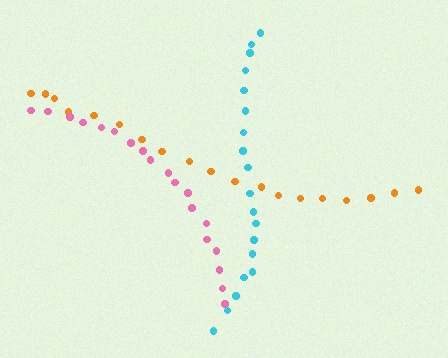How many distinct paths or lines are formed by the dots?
There are 3 distinct paths.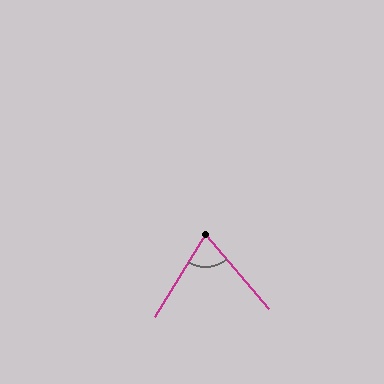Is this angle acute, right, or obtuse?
It is acute.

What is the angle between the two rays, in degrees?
Approximately 72 degrees.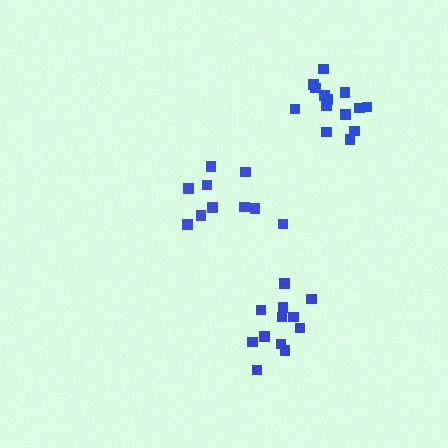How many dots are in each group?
Group 1: 12 dots, Group 2: 10 dots, Group 3: 14 dots (36 total).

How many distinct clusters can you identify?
There are 3 distinct clusters.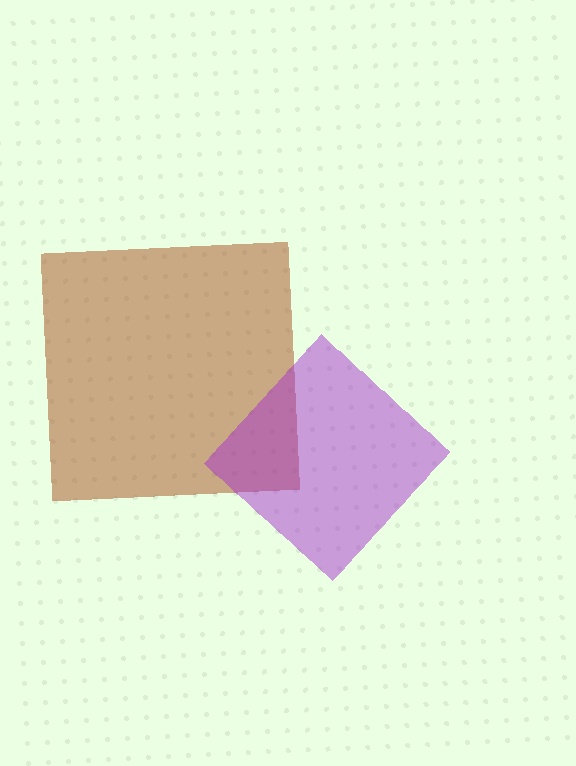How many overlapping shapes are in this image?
There are 2 overlapping shapes in the image.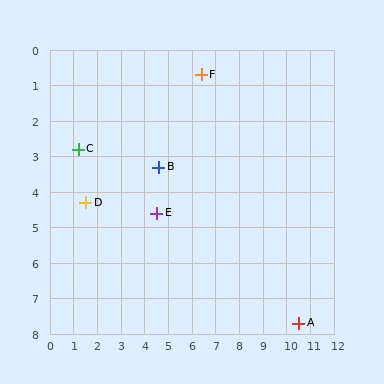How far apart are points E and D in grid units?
Points E and D are about 3.0 grid units apart.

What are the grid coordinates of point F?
Point F is at approximately (6.4, 0.7).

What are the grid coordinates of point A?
Point A is at approximately (10.5, 7.7).